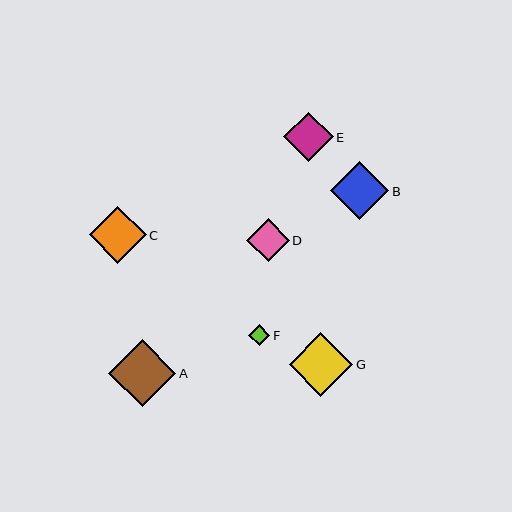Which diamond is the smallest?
Diamond F is the smallest with a size of approximately 21 pixels.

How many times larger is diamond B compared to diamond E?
Diamond B is approximately 1.2 times the size of diamond E.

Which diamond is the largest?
Diamond A is the largest with a size of approximately 67 pixels.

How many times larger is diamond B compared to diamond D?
Diamond B is approximately 1.3 times the size of diamond D.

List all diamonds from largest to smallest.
From largest to smallest: A, G, B, C, E, D, F.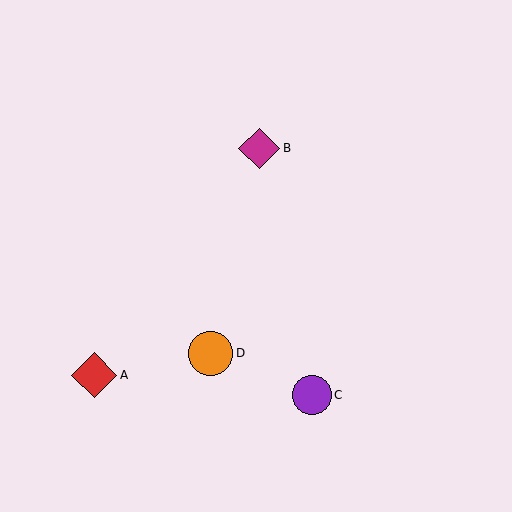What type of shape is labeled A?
Shape A is a red diamond.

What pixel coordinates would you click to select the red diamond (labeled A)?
Click at (94, 375) to select the red diamond A.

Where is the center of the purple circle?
The center of the purple circle is at (312, 395).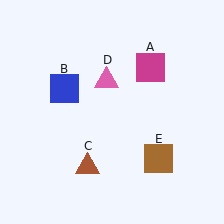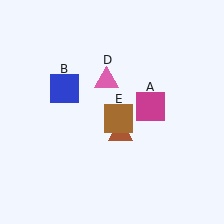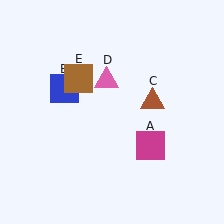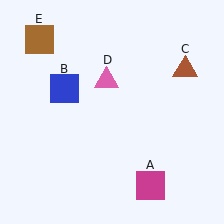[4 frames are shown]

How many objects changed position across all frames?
3 objects changed position: magenta square (object A), brown triangle (object C), brown square (object E).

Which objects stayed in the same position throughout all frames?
Blue square (object B) and pink triangle (object D) remained stationary.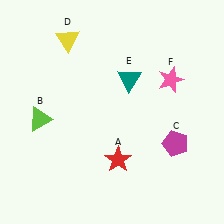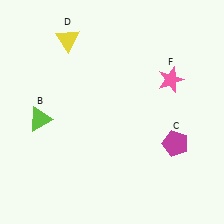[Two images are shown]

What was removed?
The teal triangle (E), the red star (A) were removed in Image 2.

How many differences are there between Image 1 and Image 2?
There are 2 differences between the two images.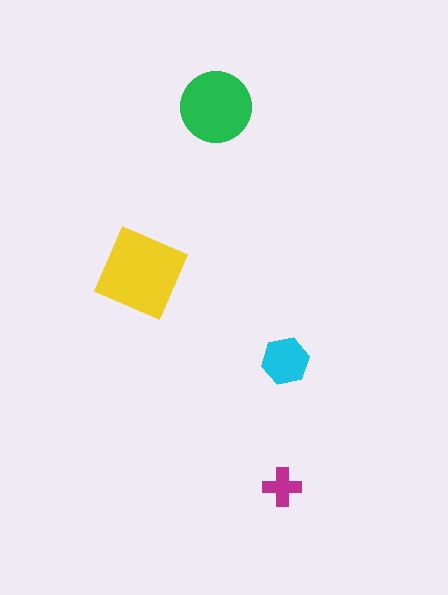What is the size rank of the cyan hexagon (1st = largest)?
3rd.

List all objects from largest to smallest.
The yellow diamond, the green circle, the cyan hexagon, the magenta cross.